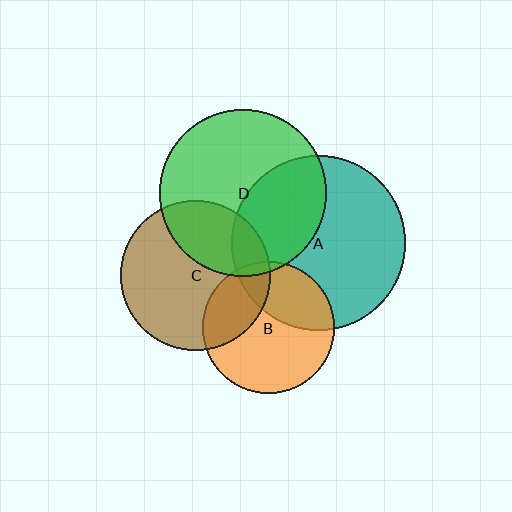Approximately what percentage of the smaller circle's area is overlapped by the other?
Approximately 5%.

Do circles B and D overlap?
Yes.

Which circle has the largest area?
Circle A (teal).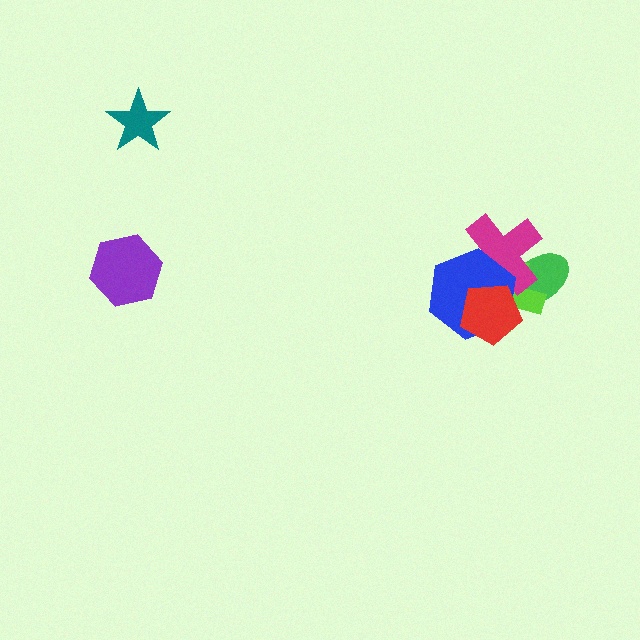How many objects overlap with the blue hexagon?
4 objects overlap with the blue hexagon.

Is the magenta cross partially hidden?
Yes, it is partially covered by another shape.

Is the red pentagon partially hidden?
No, no other shape covers it.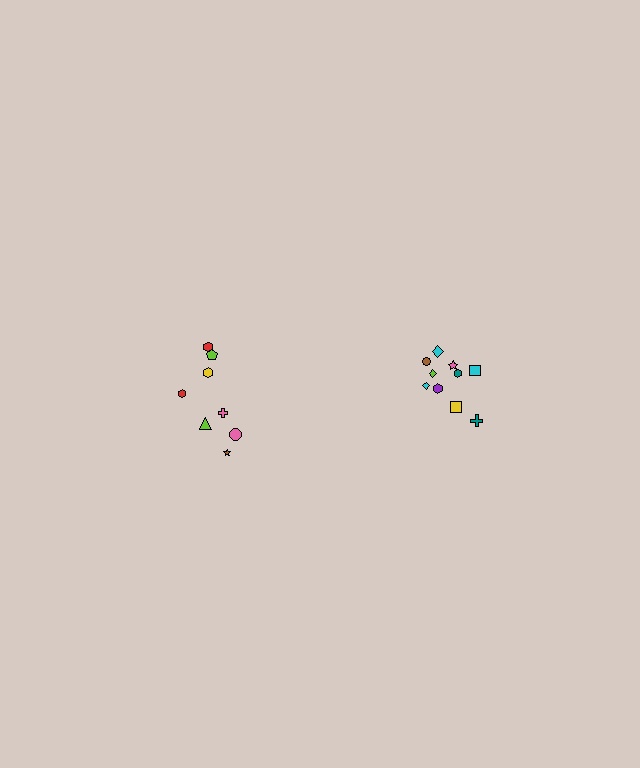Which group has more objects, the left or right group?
The right group.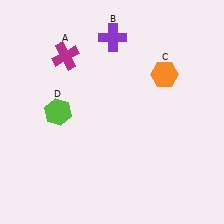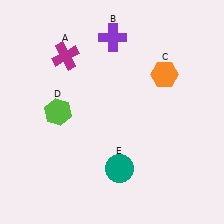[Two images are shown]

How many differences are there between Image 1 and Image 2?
There is 1 difference between the two images.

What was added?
A teal circle (E) was added in Image 2.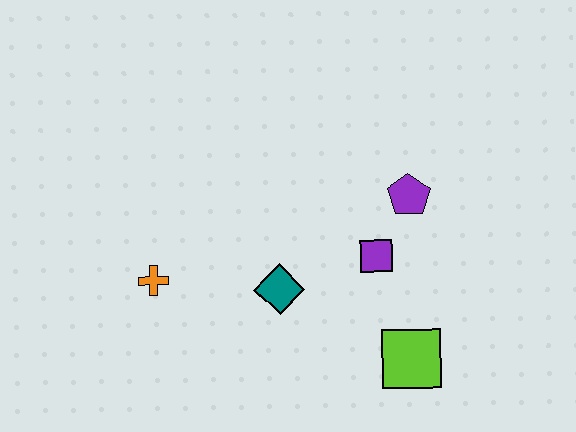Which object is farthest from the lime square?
The orange cross is farthest from the lime square.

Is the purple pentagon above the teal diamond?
Yes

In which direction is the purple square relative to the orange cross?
The purple square is to the right of the orange cross.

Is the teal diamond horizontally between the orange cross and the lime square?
Yes